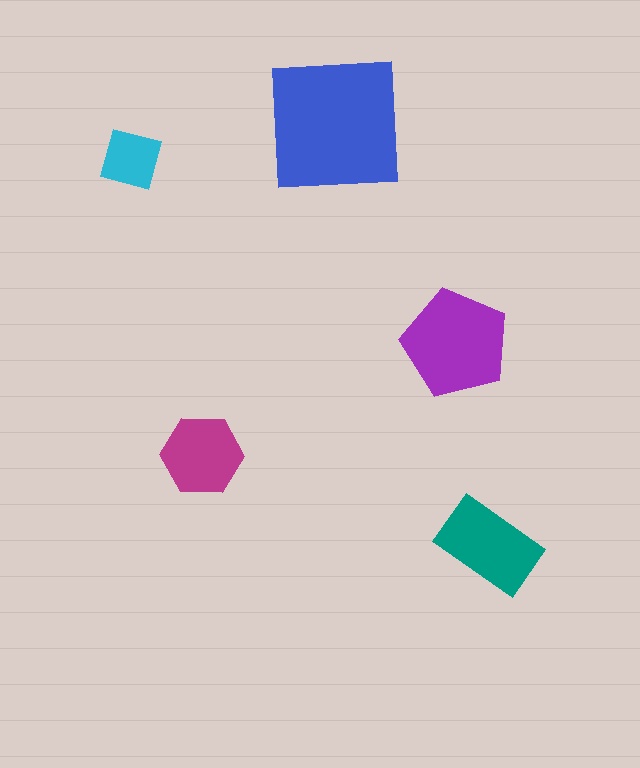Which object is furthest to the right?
The teal rectangle is rightmost.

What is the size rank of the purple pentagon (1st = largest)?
2nd.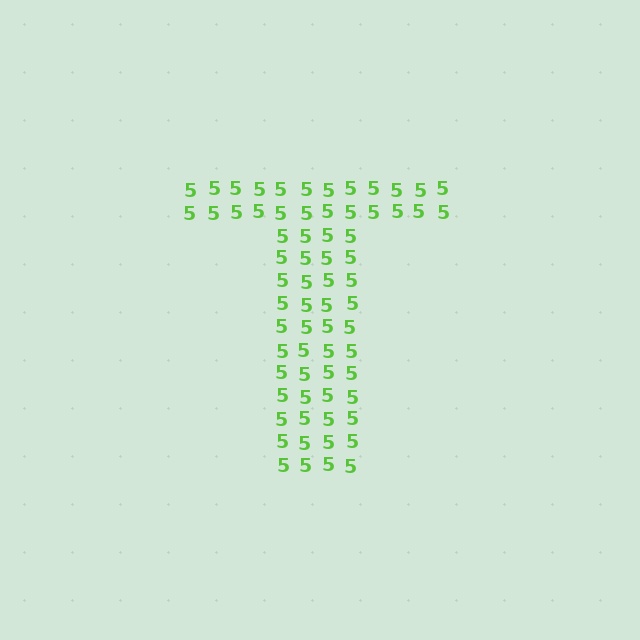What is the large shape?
The large shape is the letter T.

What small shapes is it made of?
It is made of small digit 5's.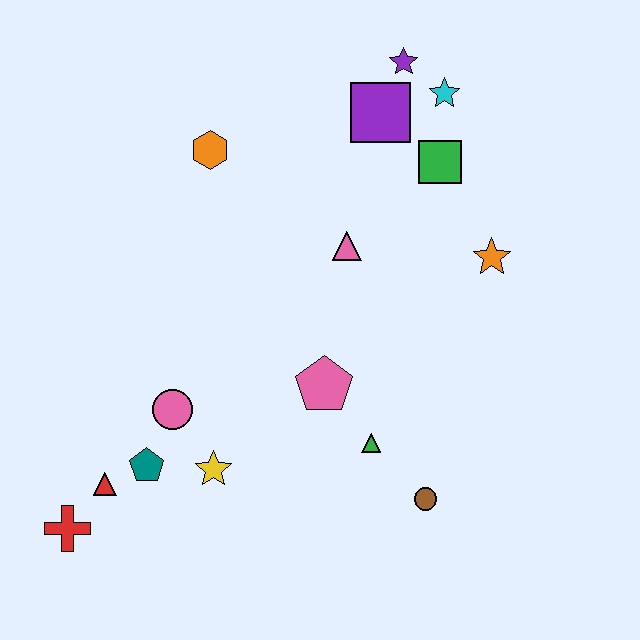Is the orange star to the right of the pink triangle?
Yes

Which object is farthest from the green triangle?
The purple star is farthest from the green triangle.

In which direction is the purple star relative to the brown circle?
The purple star is above the brown circle.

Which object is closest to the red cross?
The red triangle is closest to the red cross.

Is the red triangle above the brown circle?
Yes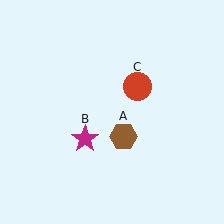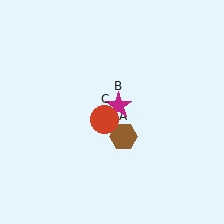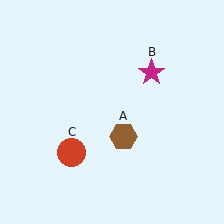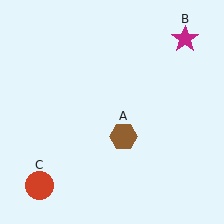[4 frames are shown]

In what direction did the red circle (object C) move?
The red circle (object C) moved down and to the left.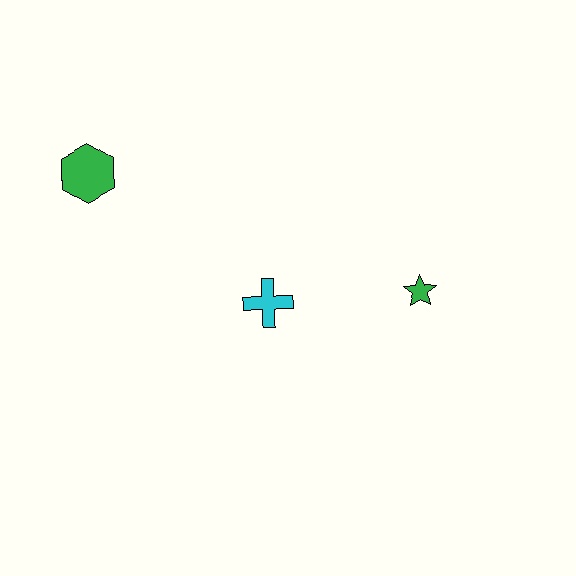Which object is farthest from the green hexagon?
The green star is farthest from the green hexagon.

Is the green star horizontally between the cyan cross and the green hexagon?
No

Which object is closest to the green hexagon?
The cyan cross is closest to the green hexagon.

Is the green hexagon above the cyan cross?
Yes